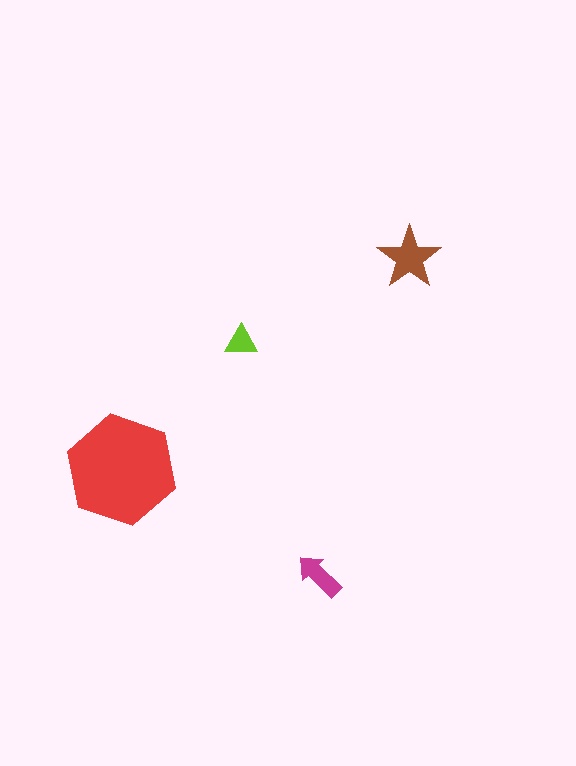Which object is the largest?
The red hexagon.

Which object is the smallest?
The lime triangle.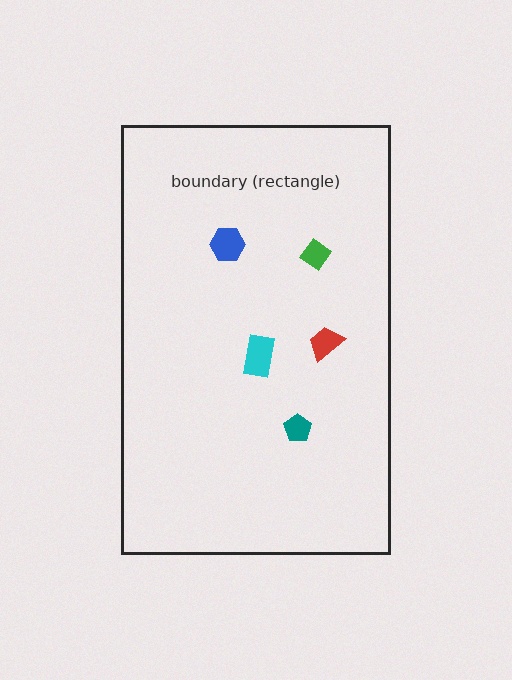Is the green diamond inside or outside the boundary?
Inside.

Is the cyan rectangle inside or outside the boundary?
Inside.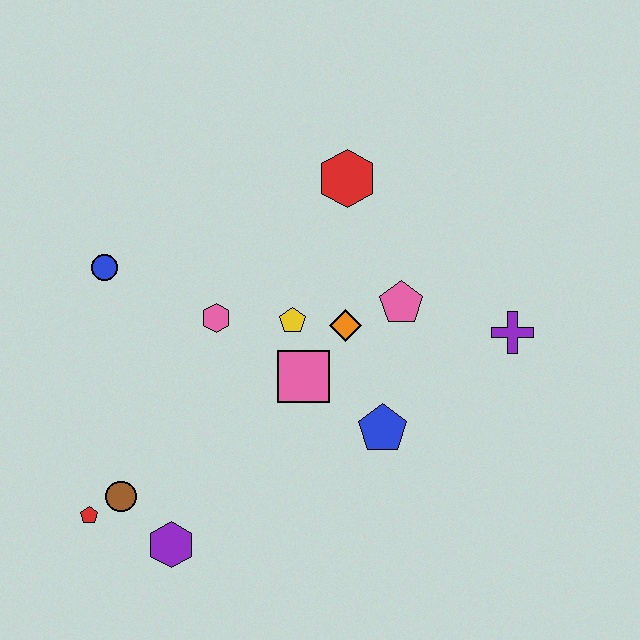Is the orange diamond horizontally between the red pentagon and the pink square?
No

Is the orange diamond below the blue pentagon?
No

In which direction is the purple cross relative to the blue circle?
The purple cross is to the right of the blue circle.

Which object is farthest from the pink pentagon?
The red pentagon is farthest from the pink pentagon.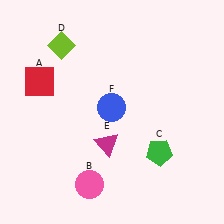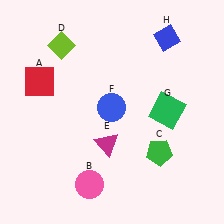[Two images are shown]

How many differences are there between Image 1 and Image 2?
There are 2 differences between the two images.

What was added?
A green square (G), a blue diamond (H) were added in Image 2.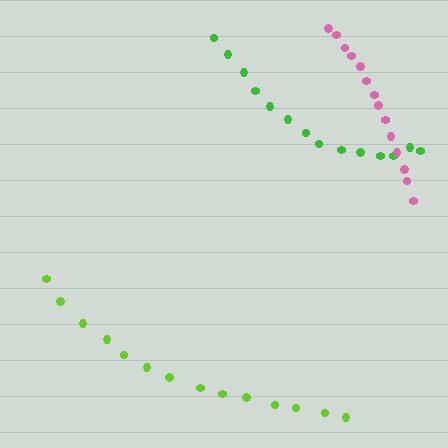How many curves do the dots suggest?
There are 3 distinct paths.